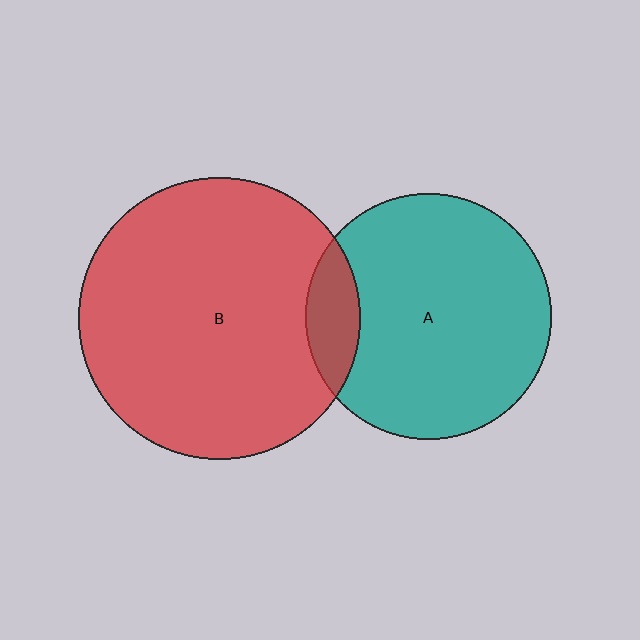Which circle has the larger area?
Circle B (red).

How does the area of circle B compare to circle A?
Approximately 1.3 times.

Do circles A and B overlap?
Yes.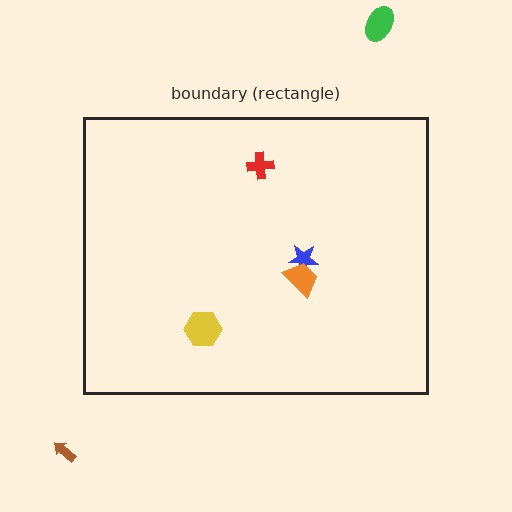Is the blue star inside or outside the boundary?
Inside.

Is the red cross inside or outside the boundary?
Inside.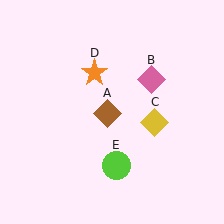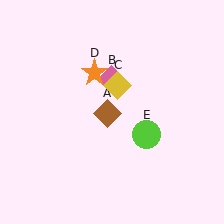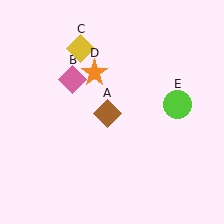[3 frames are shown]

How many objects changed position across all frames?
3 objects changed position: pink diamond (object B), yellow diamond (object C), lime circle (object E).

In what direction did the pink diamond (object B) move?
The pink diamond (object B) moved left.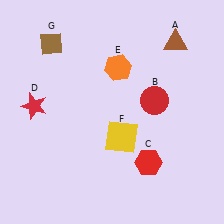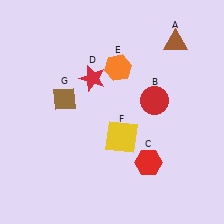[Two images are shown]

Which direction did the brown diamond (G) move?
The brown diamond (G) moved down.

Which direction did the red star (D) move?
The red star (D) moved right.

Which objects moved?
The objects that moved are: the red star (D), the brown diamond (G).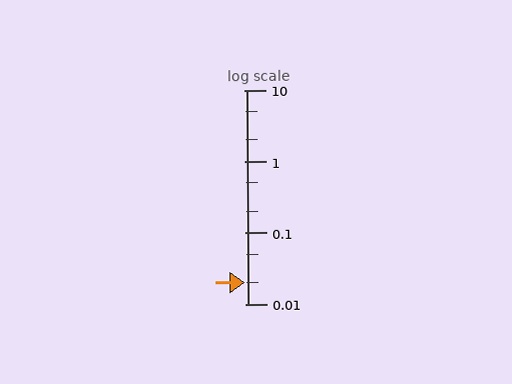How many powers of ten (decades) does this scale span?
The scale spans 3 decades, from 0.01 to 10.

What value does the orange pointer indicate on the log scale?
The pointer indicates approximately 0.02.